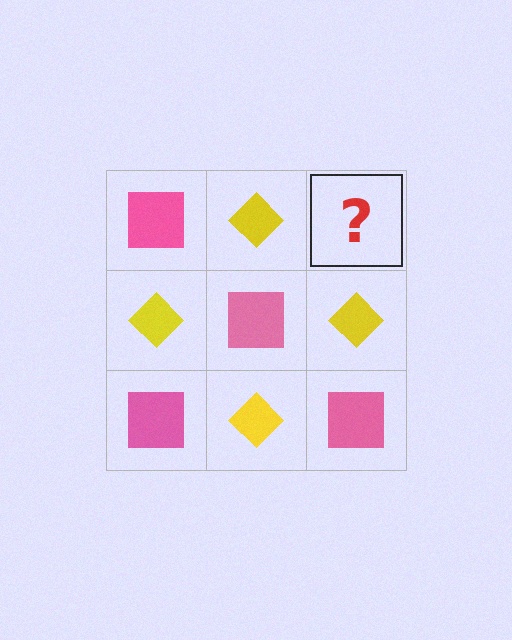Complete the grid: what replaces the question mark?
The question mark should be replaced with a pink square.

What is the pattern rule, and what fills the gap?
The rule is that it alternates pink square and yellow diamond in a checkerboard pattern. The gap should be filled with a pink square.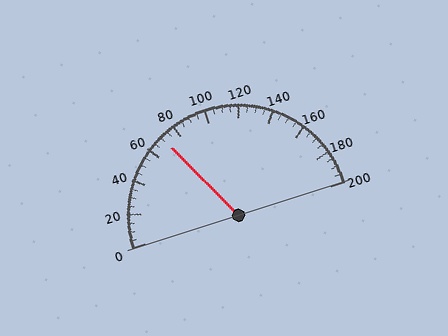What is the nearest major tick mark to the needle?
The nearest major tick mark is 80.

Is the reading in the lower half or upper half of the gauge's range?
The reading is in the lower half of the range (0 to 200).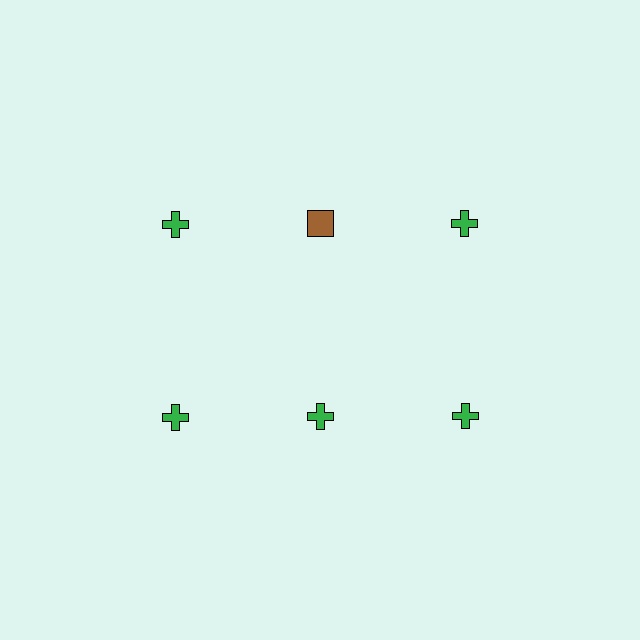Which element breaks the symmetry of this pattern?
The brown square in the top row, second from left column breaks the symmetry. All other shapes are green crosses.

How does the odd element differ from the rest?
It differs in both color (brown instead of green) and shape (square instead of cross).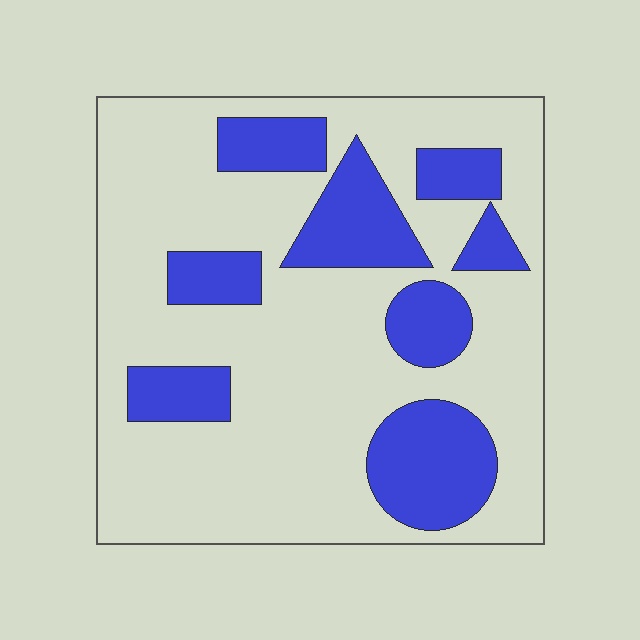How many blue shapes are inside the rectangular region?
8.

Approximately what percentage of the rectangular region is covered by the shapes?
Approximately 25%.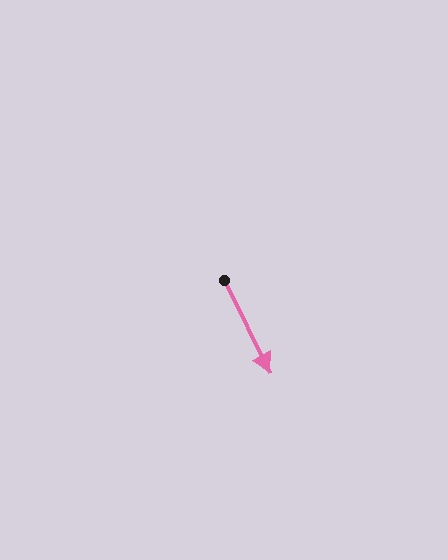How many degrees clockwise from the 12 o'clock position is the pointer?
Approximately 154 degrees.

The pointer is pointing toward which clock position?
Roughly 5 o'clock.